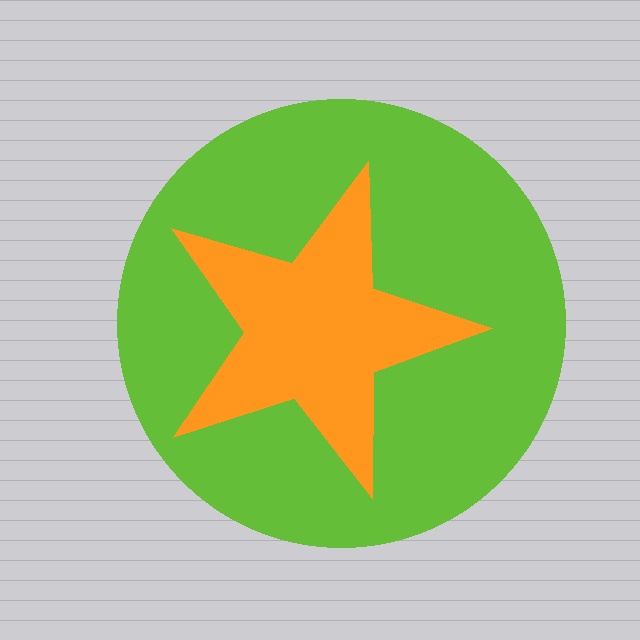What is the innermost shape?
The orange star.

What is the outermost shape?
The lime circle.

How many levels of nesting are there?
2.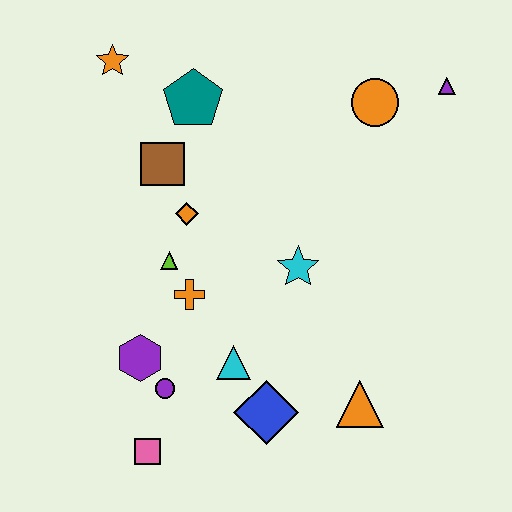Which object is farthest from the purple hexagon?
The purple triangle is farthest from the purple hexagon.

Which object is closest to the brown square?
The orange diamond is closest to the brown square.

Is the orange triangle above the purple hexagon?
No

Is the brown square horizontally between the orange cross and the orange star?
Yes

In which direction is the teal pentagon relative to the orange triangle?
The teal pentagon is above the orange triangle.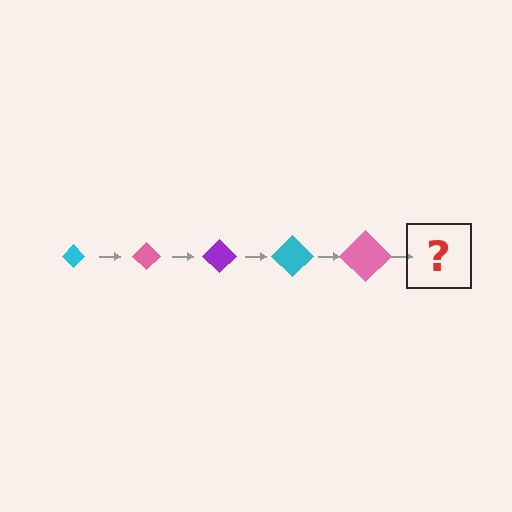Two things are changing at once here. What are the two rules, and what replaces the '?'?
The two rules are that the diamond grows larger each step and the color cycles through cyan, pink, and purple. The '?' should be a purple diamond, larger than the previous one.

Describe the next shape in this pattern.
It should be a purple diamond, larger than the previous one.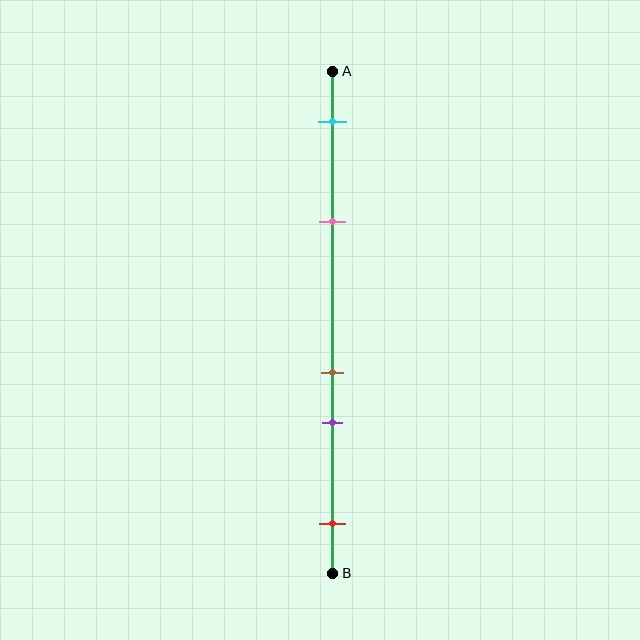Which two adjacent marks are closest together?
The brown and purple marks are the closest adjacent pair.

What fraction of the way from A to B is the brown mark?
The brown mark is approximately 60% (0.6) of the way from A to B.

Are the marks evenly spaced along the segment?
No, the marks are not evenly spaced.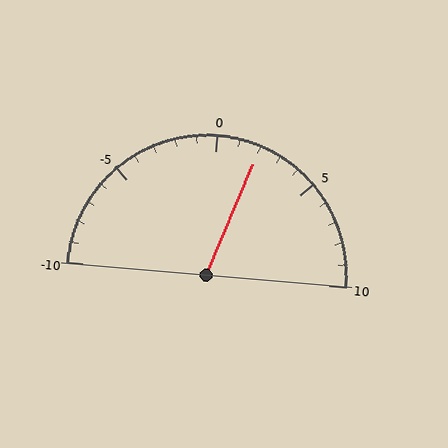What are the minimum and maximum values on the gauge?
The gauge ranges from -10 to 10.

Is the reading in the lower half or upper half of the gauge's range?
The reading is in the upper half of the range (-10 to 10).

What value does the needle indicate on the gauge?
The needle indicates approximately 2.